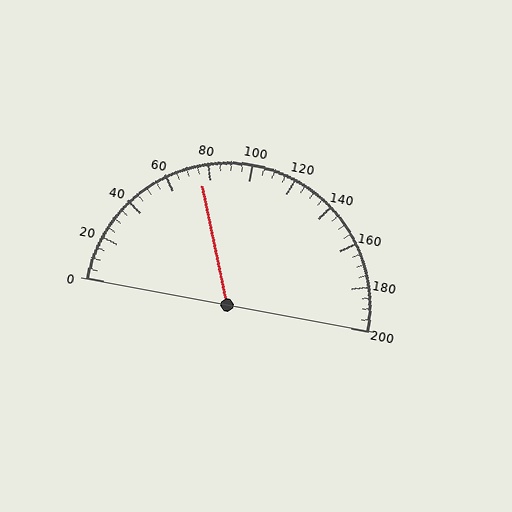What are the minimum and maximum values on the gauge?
The gauge ranges from 0 to 200.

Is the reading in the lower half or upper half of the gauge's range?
The reading is in the lower half of the range (0 to 200).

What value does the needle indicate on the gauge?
The needle indicates approximately 75.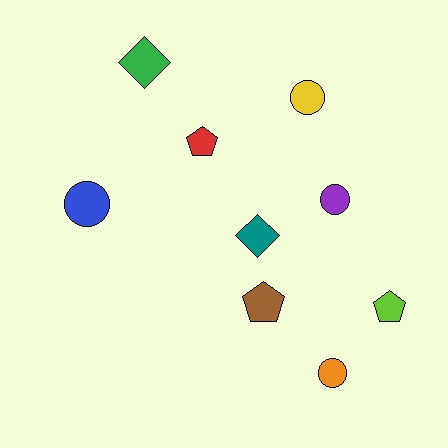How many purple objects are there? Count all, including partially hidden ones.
There is 1 purple object.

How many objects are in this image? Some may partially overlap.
There are 9 objects.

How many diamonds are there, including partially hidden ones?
There are 2 diamonds.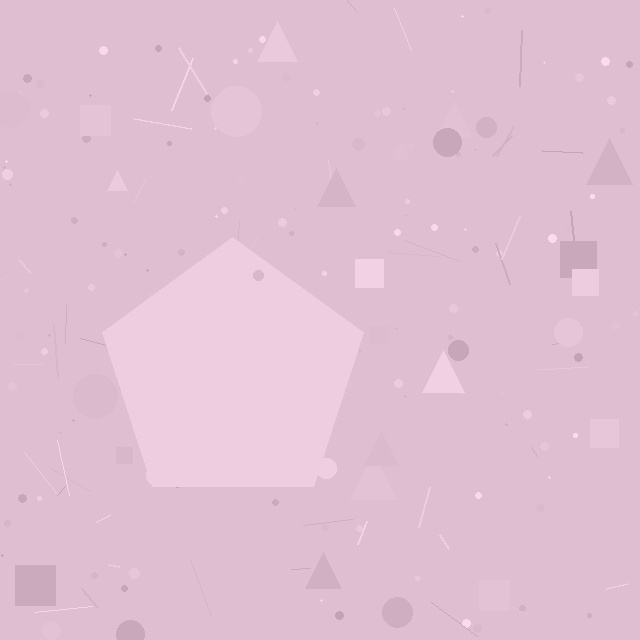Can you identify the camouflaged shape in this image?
The camouflaged shape is a pentagon.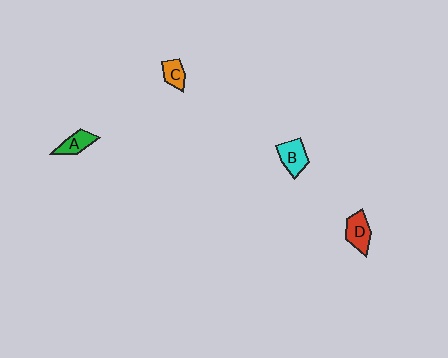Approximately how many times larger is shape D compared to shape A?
Approximately 1.2 times.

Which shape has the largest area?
Shape B (cyan).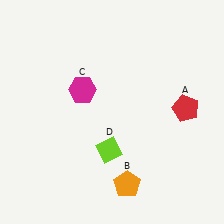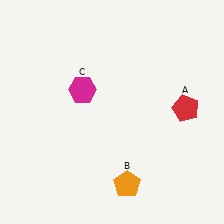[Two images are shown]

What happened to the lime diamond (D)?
The lime diamond (D) was removed in Image 2. It was in the bottom-left area of Image 1.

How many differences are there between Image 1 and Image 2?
There is 1 difference between the two images.